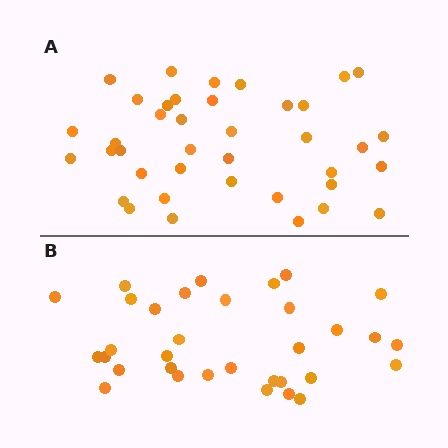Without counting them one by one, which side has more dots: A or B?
Region A (the top region) has more dots.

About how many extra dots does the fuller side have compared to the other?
Region A has about 6 more dots than region B.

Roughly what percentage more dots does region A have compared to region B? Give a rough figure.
About 20% more.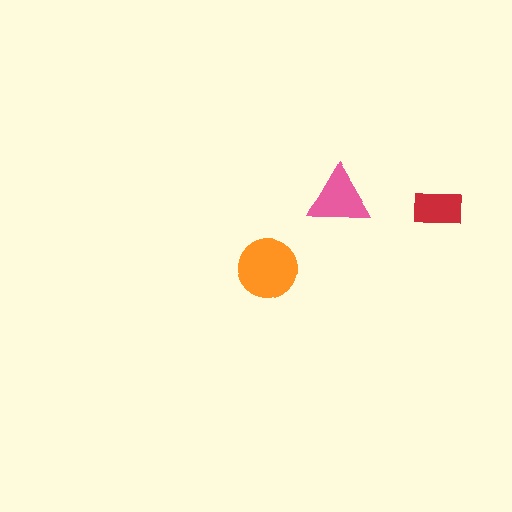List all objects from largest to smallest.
The orange circle, the pink triangle, the red rectangle.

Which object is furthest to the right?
The red rectangle is rightmost.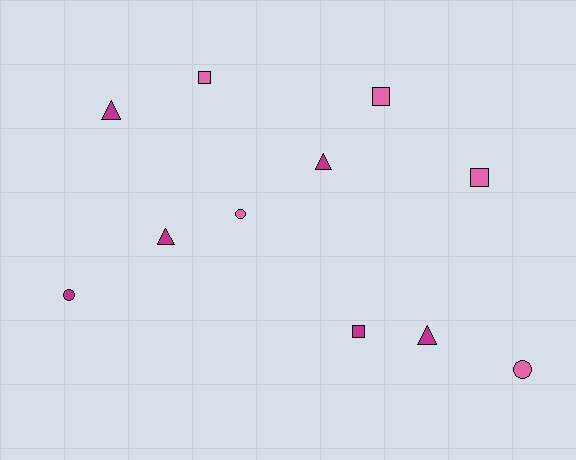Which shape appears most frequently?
Square, with 4 objects.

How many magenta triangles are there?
There are 4 magenta triangles.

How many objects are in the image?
There are 11 objects.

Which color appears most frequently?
Magenta, with 6 objects.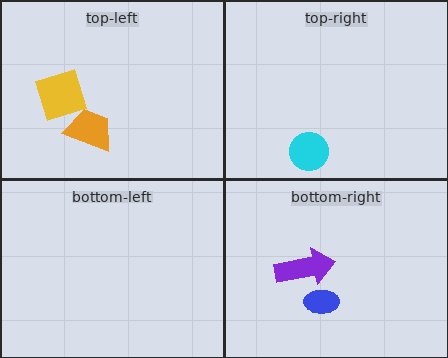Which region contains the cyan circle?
The top-right region.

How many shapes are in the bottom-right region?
2.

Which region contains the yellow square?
The top-left region.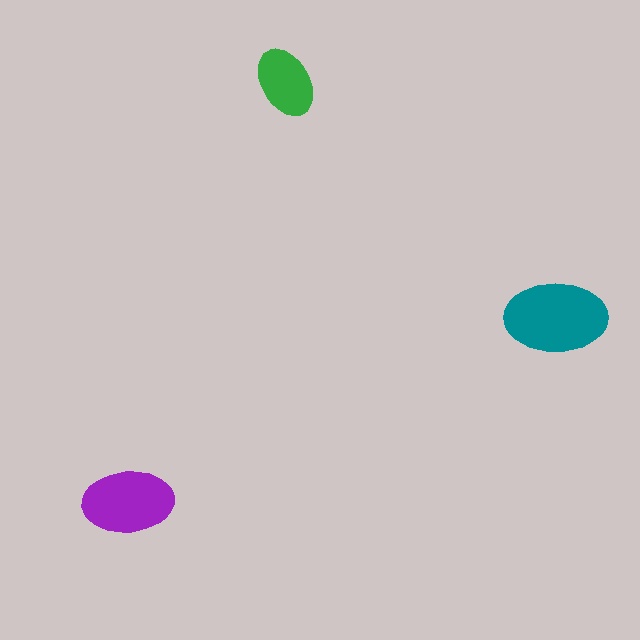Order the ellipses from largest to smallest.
the teal one, the purple one, the green one.